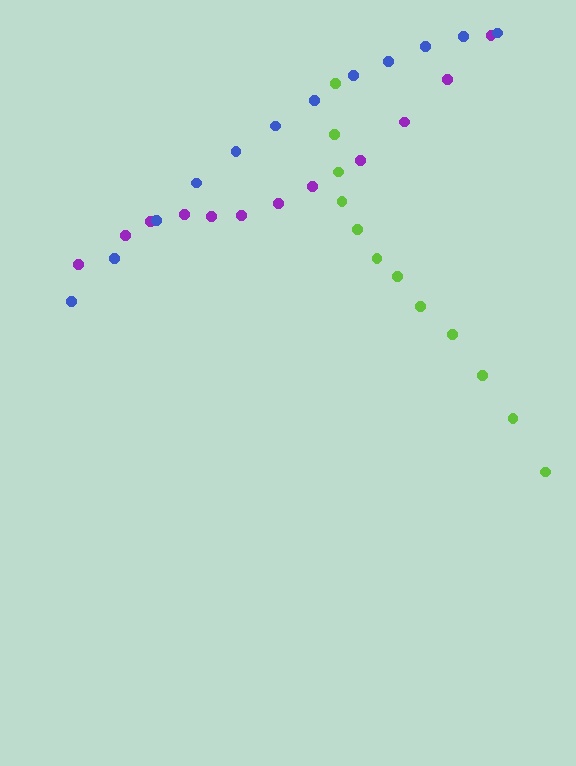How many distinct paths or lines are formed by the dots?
There are 3 distinct paths.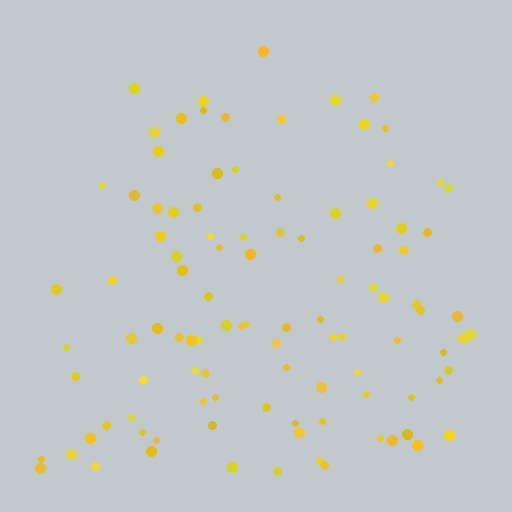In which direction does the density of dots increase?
From top to bottom, with the bottom side densest.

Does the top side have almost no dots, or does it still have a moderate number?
Still a moderate number, just noticeably fewer than the bottom.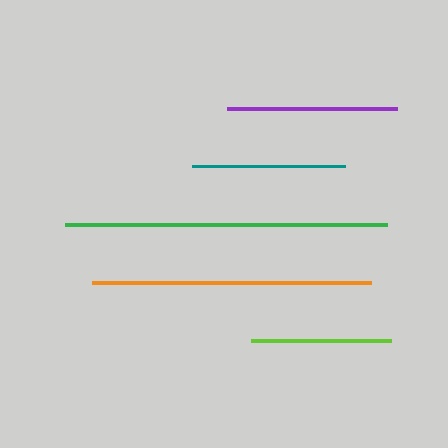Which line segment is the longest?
The green line is the longest at approximately 322 pixels.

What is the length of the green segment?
The green segment is approximately 322 pixels long.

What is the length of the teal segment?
The teal segment is approximately 154 pixels long.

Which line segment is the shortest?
The lime line is the shortest at approximately 140 pixels.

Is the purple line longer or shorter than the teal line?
The purple line is longer than the teal line.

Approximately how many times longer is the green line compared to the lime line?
The green line is approximately 2.3 times the length of the lime line.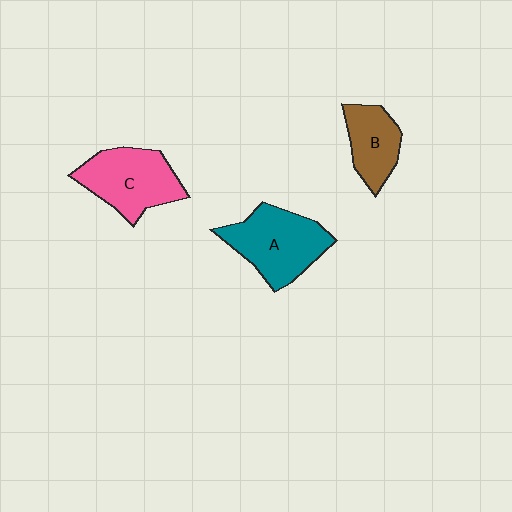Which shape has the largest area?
Shape A (teal).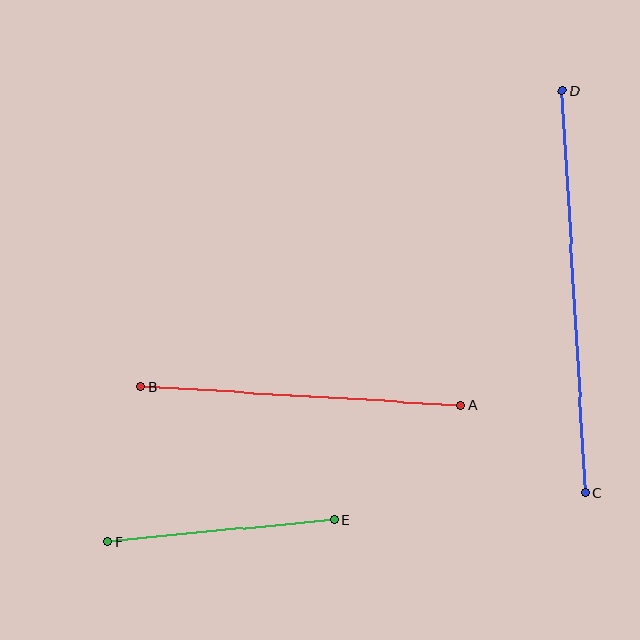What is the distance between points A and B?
The distance is approximately 321 pixels.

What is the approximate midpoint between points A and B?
The midpoint is at approximately (301, 396) pixels.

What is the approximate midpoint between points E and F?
The midpoint is at approximately (221, 531) pixels.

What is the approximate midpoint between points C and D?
The midpoint is at approximately (574, 291) pixels.